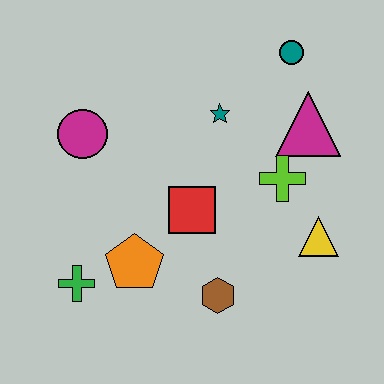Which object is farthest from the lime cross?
The green cross is farthest from the lime cross.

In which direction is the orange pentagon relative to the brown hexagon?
The orange pentagon is to the left of the brown hexagon.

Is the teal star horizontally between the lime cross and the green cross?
Yes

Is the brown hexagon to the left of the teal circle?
Yes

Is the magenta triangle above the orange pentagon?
Yes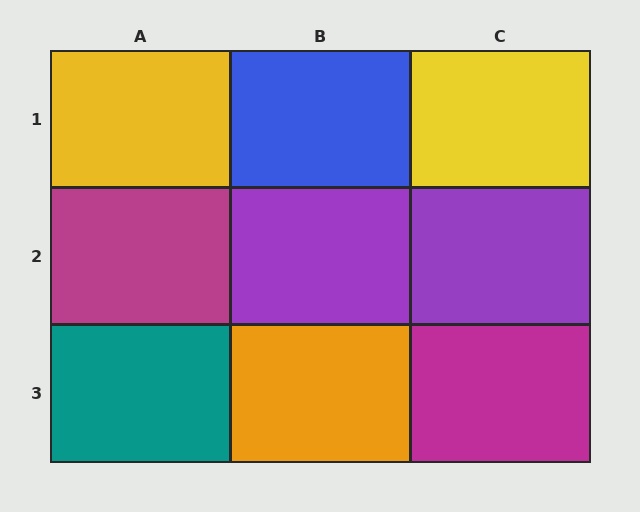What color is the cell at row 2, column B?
Purple.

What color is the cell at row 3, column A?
Teal.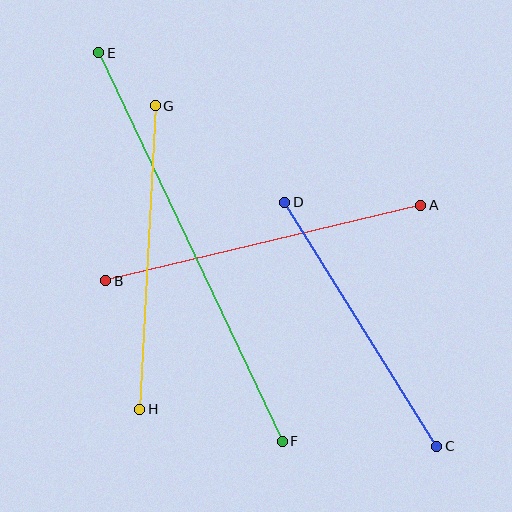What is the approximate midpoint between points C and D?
The midpoint is at approximately (361, 324) pixels.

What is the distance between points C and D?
The distance is approximately 288 pixels.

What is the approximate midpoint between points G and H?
The midpoint is at approximately (147, 257) pixels.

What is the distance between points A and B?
The distance is approximately 323 pixels.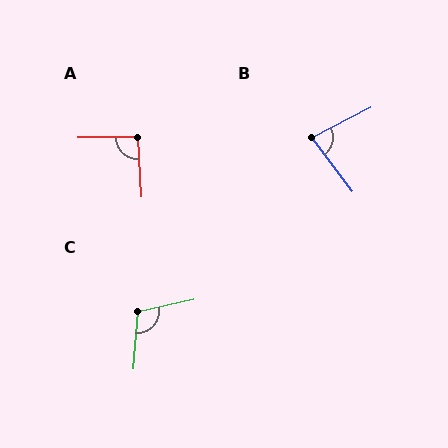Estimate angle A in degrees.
Approximately 93 degrees.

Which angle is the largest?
C, at approximately 107 degrees.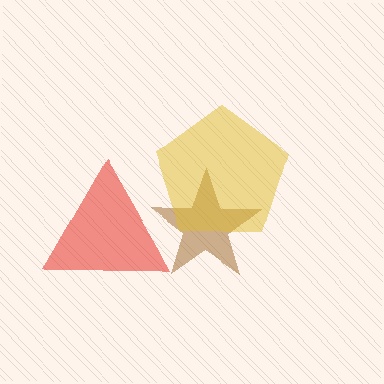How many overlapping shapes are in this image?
There are 3 overlapping shapes in the image.